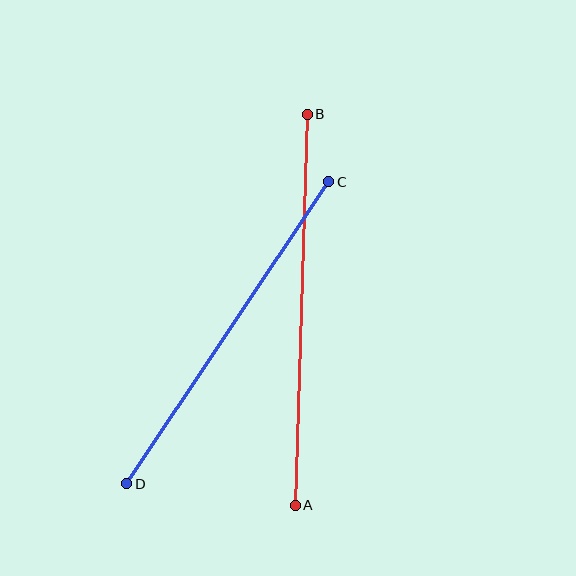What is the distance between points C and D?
The distance is approximately 364 pixels.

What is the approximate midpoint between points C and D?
The midpoint is at approximately (228, 333) pixels.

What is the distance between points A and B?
The distance is approximately 391 pixels.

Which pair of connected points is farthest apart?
Points A and B are farthest apart.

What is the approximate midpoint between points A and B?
The midpoint is at approximately (301, 310) pixels.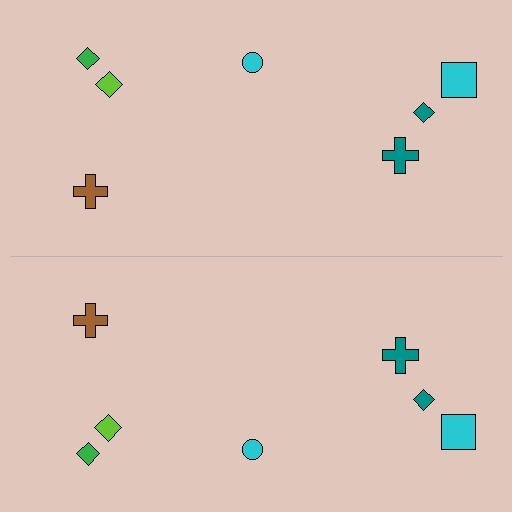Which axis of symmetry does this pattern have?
The pattern has a horizontal axis of symmetry running through the center of the image.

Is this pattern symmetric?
Yes, this pattern has bilateral (reflection) symmetry.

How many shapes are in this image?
There are 14 shapes in this image.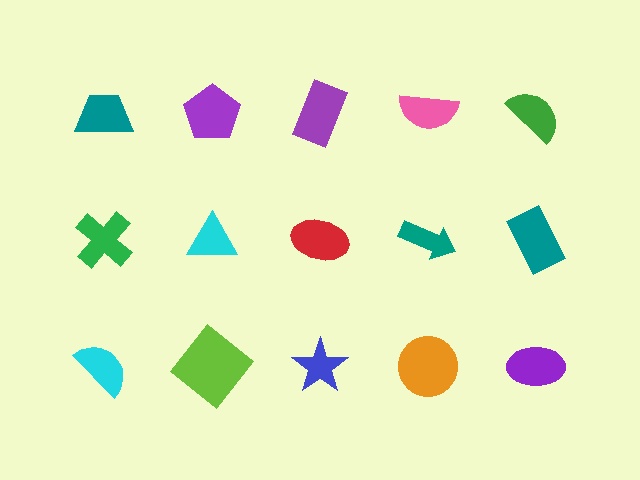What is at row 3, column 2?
A lime diamond.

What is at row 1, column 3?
A purple rectangle.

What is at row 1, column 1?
A teal trapezoid.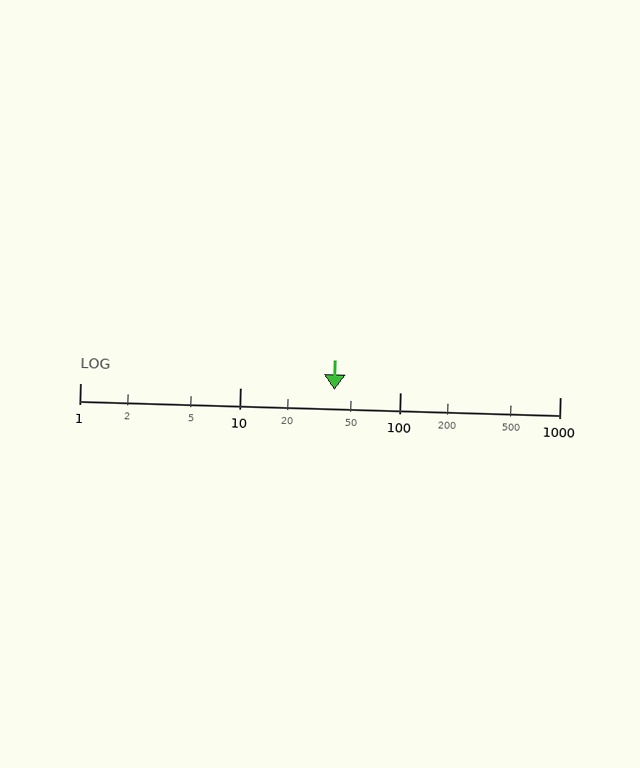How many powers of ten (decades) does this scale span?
The scale spans 3 decades, from 1 to 1000.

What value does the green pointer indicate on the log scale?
The pointer indicates approximately 39.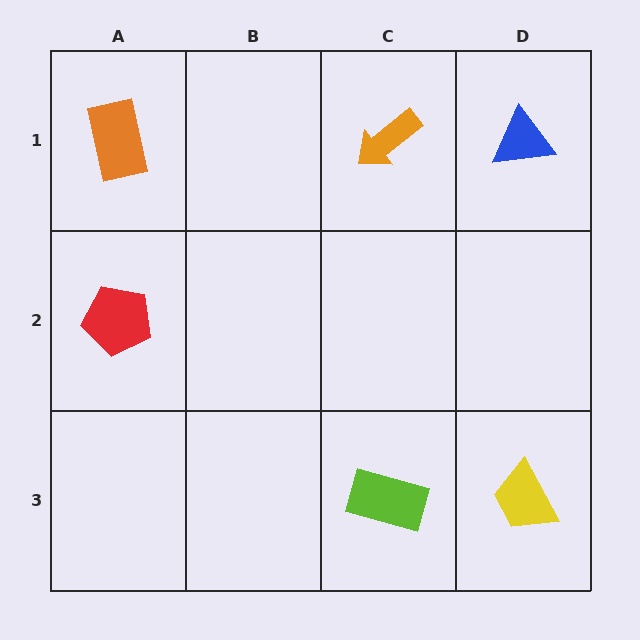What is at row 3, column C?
A lime rectangle.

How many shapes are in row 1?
3 shapes.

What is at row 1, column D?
A blue triangle.